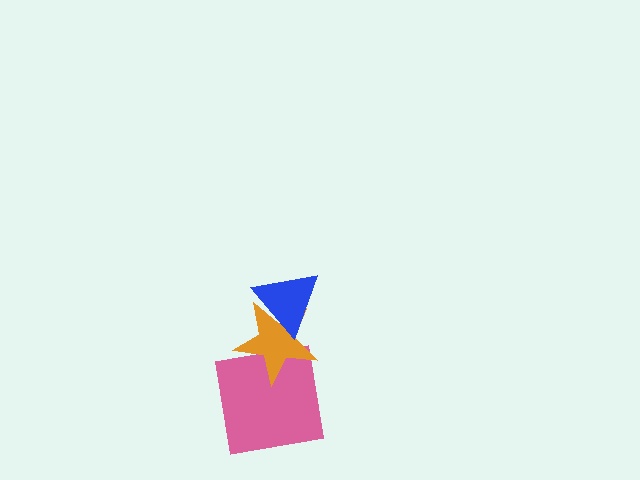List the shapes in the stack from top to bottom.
From top to bottom: the blue triangle, the orange star, the pink square.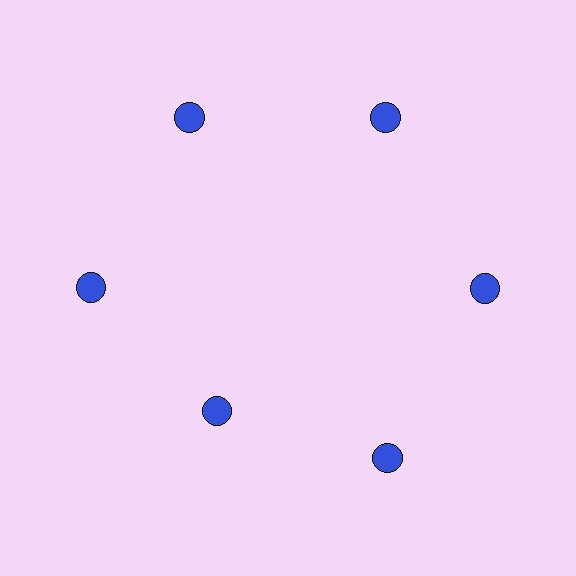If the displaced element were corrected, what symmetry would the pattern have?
It would have 6-fold rotational symmetry — the pattern would map onto itself every 60 degrees.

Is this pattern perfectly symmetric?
No. The 6 blue circles are arranged in a ring, but one element near the 7 o'clock position is pulled inward toward the center, breaking the 6-fold rotational symmetry.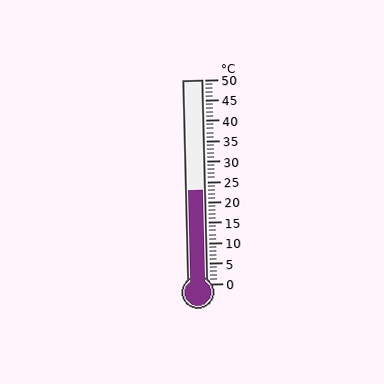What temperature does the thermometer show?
The thermometer shows approximately 23°C.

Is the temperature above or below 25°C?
The temperature is below 25°C.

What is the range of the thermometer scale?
The thermometer scale ranges from 0°C to 50°C.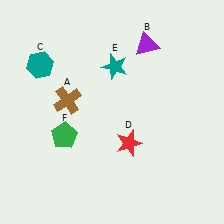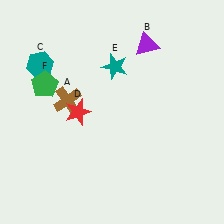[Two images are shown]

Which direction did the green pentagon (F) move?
The green pentagon (F) moved up.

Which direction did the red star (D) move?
The red star (D) moved left.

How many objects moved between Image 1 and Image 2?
2 objects moved between the two images.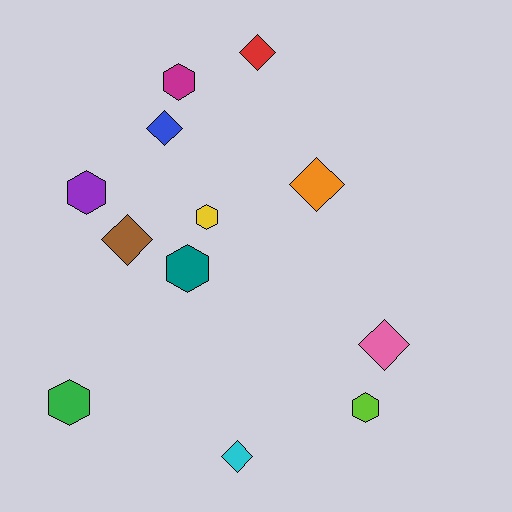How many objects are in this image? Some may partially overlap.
There are 12 objects.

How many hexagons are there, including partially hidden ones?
There are 6 hexagons.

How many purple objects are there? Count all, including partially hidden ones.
There is 1 purple object.